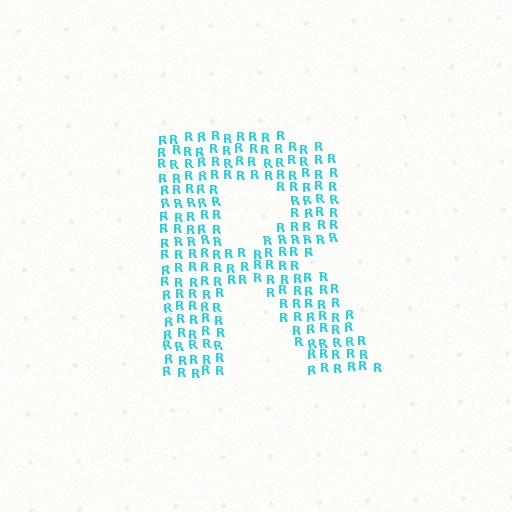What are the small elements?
The small elements are letter R's.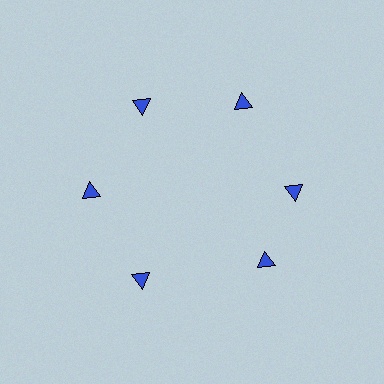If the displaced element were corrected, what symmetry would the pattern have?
It would have 6-fold rotational symmetry — the pattern would map onto itself every 60 degrees.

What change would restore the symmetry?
The symmetry would be restored by rotating it back into even spacing with its neighbors so that all 6 triangles sit at equal angles and equal distance from the center.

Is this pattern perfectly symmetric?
No. The 6 blue triangles are arranged in a ring, but one element near the 5 o'clock position is rotated out of alignment along the ring, breaking the 6-fold rotational symmetry.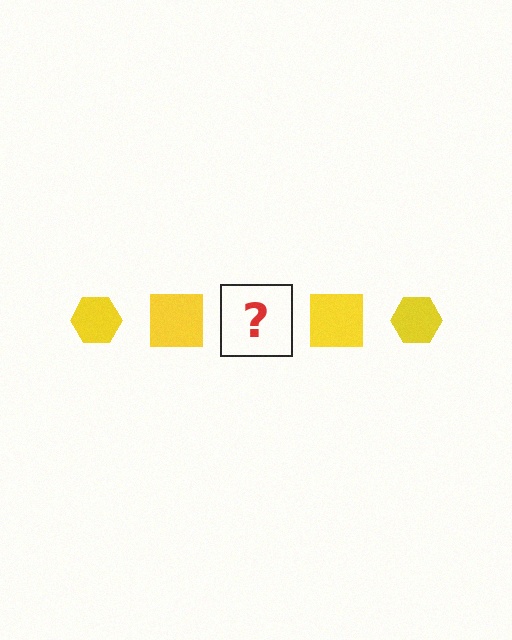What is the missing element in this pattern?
The missing element is a yellow hexagon.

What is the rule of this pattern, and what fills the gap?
The rule is that the pattern cycles through hexagon, square shapes in yellow. The gap should be filled with a yellow hexagon.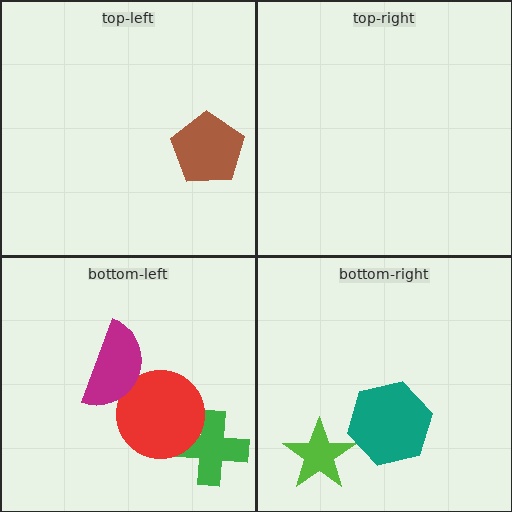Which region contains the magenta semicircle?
The bottom-left region.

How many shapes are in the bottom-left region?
3.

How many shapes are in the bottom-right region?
2.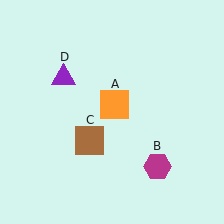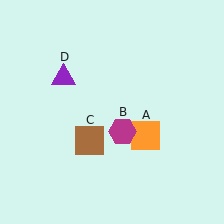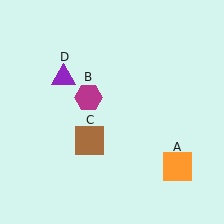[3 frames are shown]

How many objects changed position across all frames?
2 objects changed position: orange square (object A), magenta hexagon (object B).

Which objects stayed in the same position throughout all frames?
Brown square (object C) and purple triangle (object D) remained stationary.